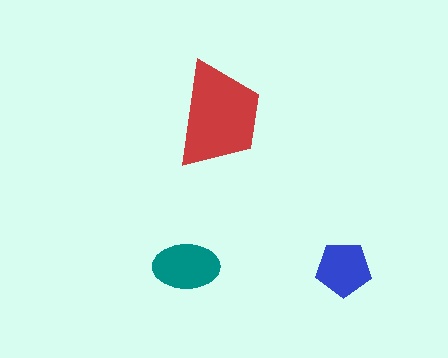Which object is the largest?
The red trapezoid.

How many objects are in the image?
There are 3 objects in the image.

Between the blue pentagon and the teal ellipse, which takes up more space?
The teal ellipse.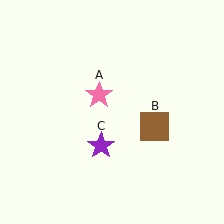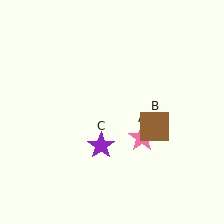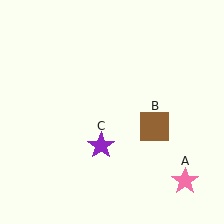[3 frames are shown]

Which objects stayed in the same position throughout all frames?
Brown square (object B) and purple star (object C) remained stationary.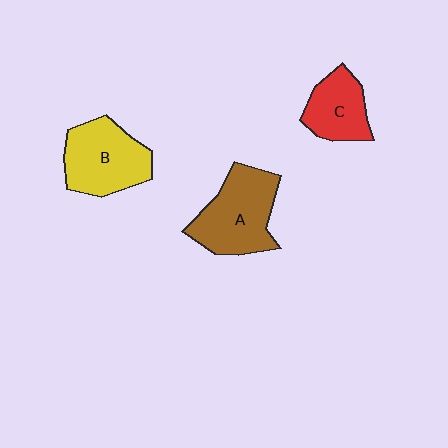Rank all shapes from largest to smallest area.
From largest to smallest: A (brown), B (yellow), C (red).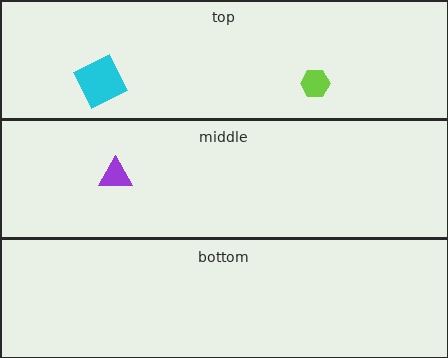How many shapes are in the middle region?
1.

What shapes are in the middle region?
The purple triangle.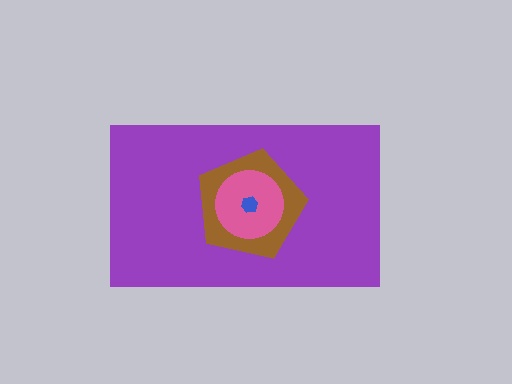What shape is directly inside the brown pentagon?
The pink circle.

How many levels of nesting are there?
4.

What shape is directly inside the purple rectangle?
The brown pentagon.